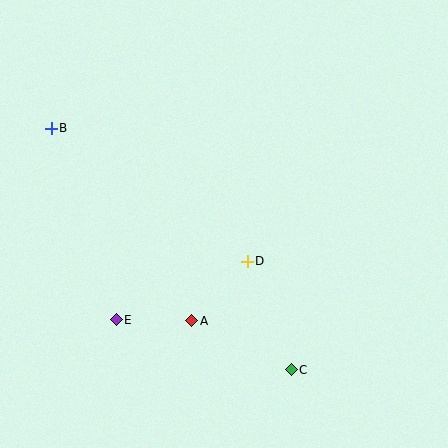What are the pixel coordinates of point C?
Point C is at (291, 370).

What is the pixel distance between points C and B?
The distance between C and B is 341 pixels.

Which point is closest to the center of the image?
Point D at (247, 261) is closest to the center.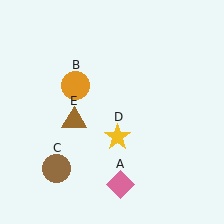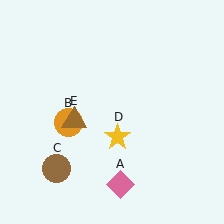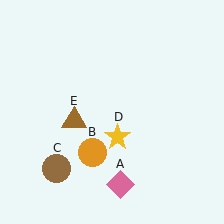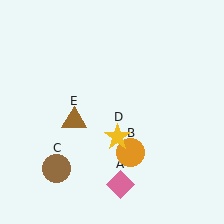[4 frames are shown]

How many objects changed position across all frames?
1 object changed position: orange circle (object B).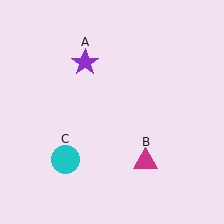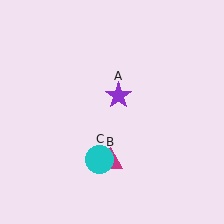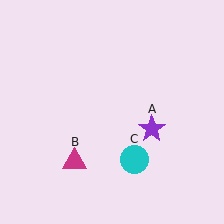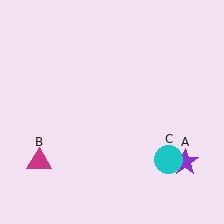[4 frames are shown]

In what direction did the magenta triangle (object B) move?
The magenta triangle (object B) moved left.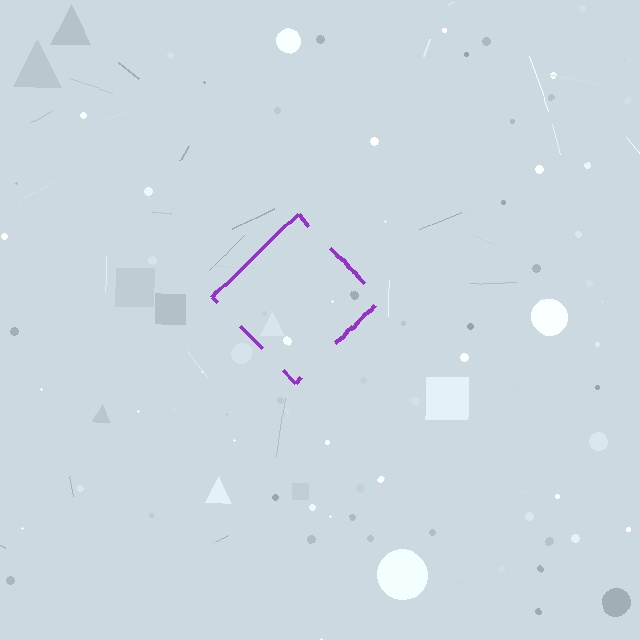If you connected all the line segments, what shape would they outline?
They would outline a diamond.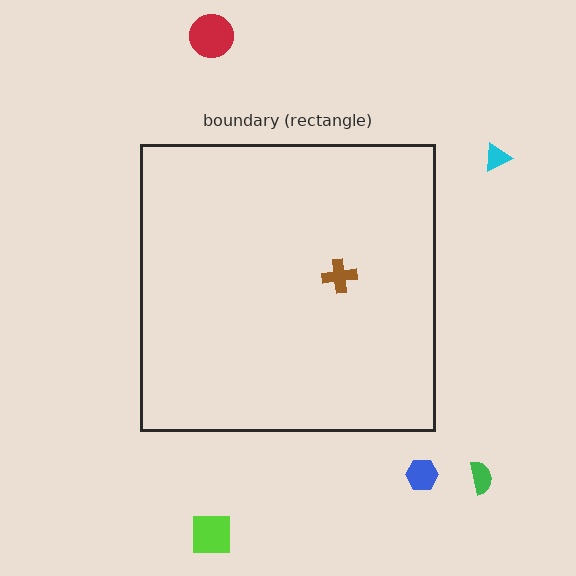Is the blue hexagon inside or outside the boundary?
Outside.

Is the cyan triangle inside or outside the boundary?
Outside.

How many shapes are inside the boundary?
1 inside, 5 outside.